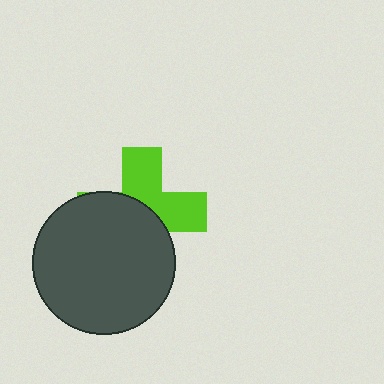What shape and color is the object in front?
The object in front is a dark gray circle.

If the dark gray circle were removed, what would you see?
You would see the complete lime cross.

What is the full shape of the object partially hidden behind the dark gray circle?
The partially hidden object is a lime cross.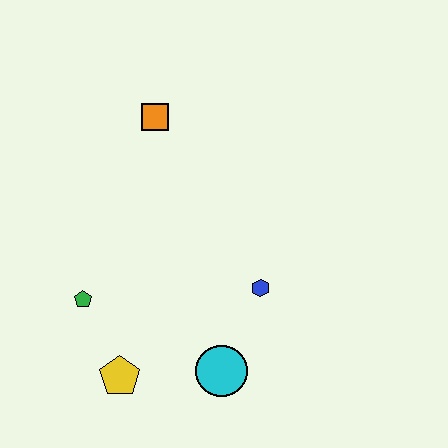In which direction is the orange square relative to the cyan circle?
The orange square is above the cyan circle.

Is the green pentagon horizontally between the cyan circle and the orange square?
No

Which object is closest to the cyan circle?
The blue hexagon is closest to the cyan circle.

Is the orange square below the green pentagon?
No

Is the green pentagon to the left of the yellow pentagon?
Yes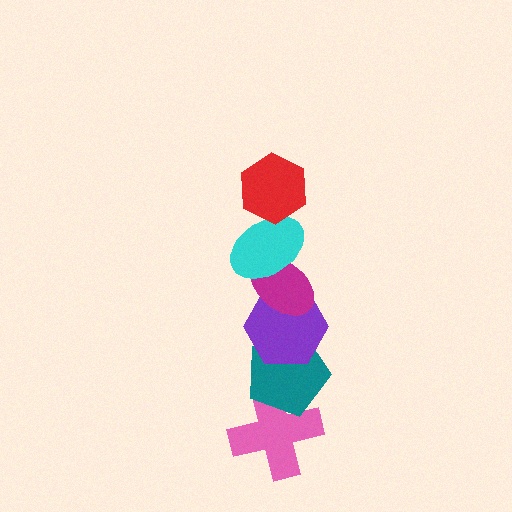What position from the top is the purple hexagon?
The purple hexagon is 4th from the top.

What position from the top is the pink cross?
The pink cross is 6th from the top.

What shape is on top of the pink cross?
The teal pentagon is on top of the pink cross.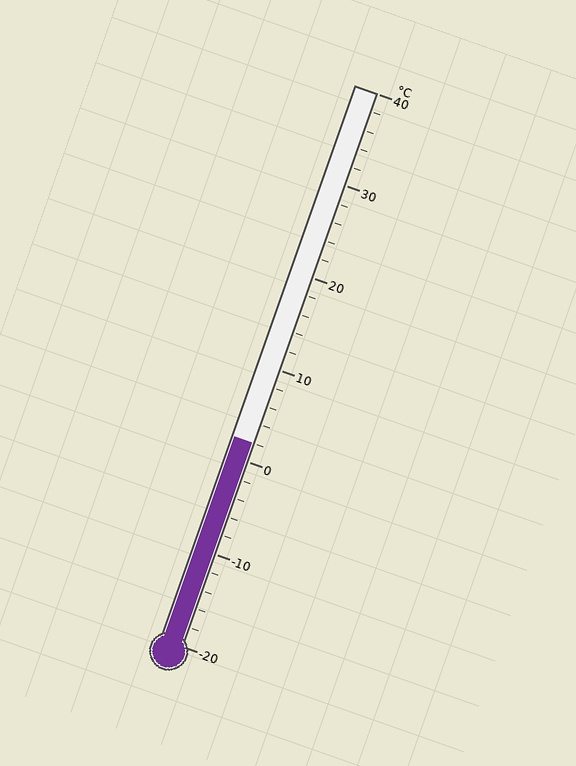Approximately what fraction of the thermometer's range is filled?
The thermometer is filled to approximately 35% of its range.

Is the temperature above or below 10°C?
The temperature is below 10°C.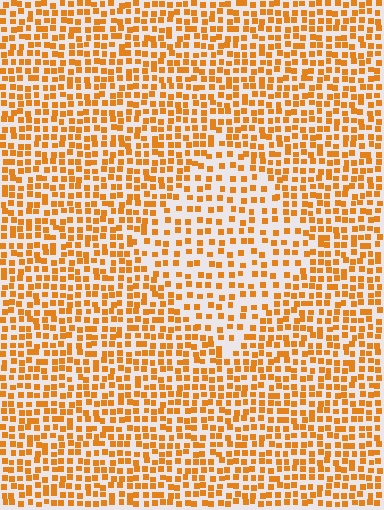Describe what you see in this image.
The image contains small orange elements arranged at two different densities. A diamond-shaped region is visible where the elements are less densely packed than the surrounding area.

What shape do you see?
I see a diamond.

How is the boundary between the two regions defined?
The boundary is defined by a change in element density (approximately 1.7x ratio). All elements are the same color, size, and shape.